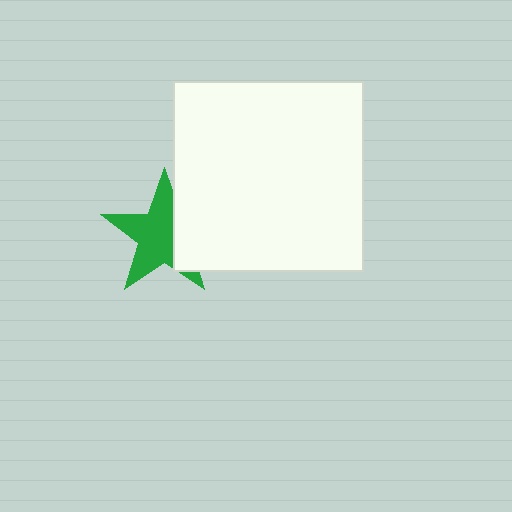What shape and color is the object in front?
The object in front is a white square.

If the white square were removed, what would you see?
You would see the complete green star.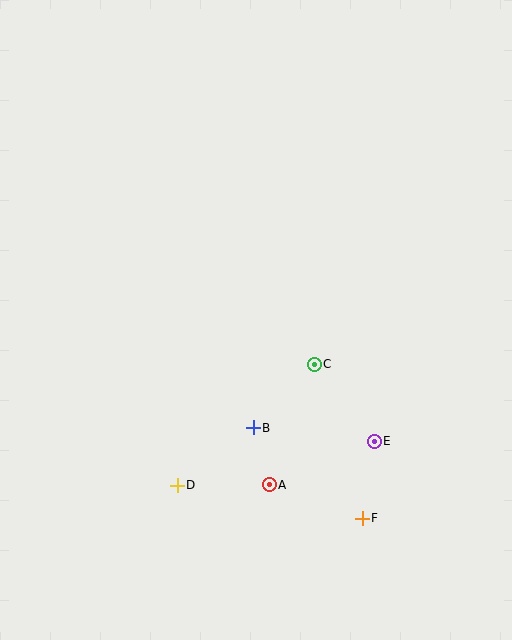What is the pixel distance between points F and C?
The distance between F and C is 161 pixels.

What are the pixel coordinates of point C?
Point C is at (314, 364).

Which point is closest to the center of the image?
Point C at (314, 364) is closest to the center.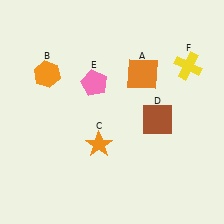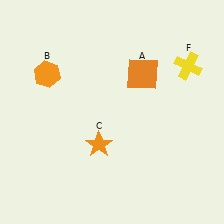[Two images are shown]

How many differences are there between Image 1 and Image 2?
There are 2 differences between the two images.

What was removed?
The brown square (D), the pink pentagon (E) were removed in Image 2.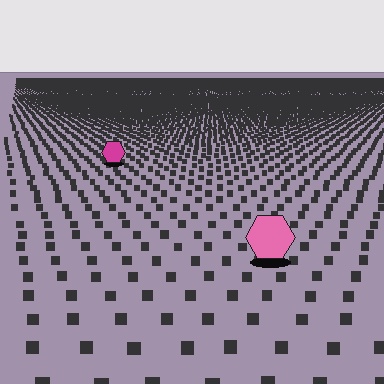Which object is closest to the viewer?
The pink hexagon is closest. The texture marks near it are larger and more spread out.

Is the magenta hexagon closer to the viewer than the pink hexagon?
No. The pink hexagon is closer — you can tell from the texture gradient: the ground texture is coarser near it.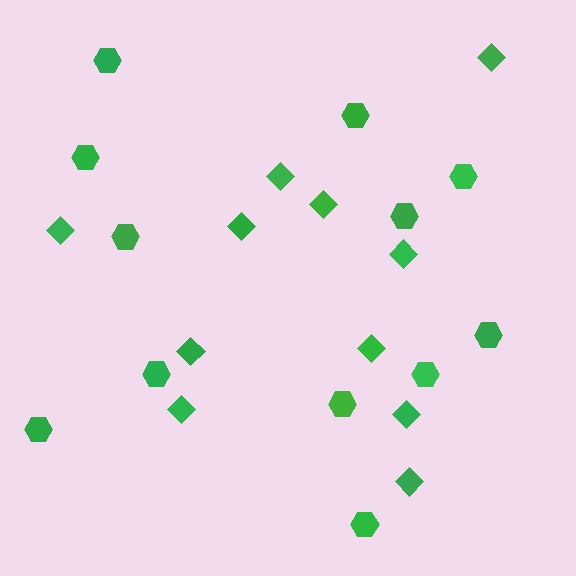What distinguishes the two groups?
There are 2 groups: one group of hexagons (12) and one group of diamonds (11).